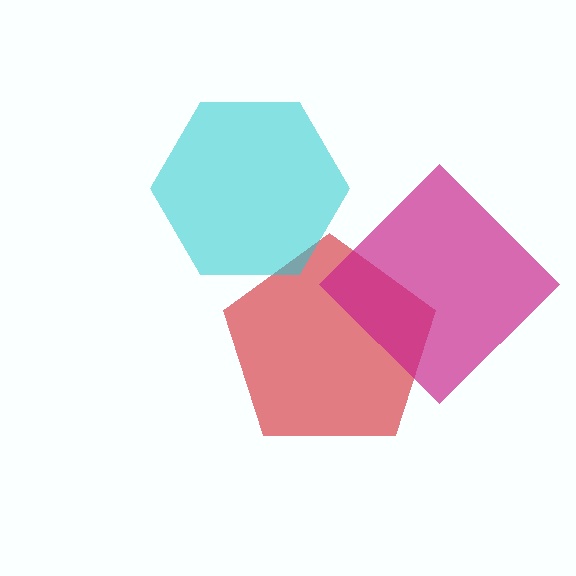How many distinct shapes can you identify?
There are 3 distinct shapes: a red pentagon, a magenta diamond, a cyan hexagon.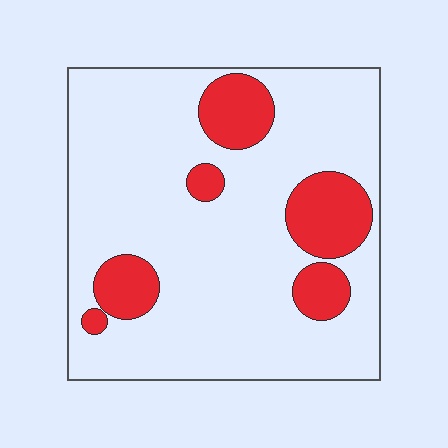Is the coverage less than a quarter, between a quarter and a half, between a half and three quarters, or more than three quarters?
Less than a quarter.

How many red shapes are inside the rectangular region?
6.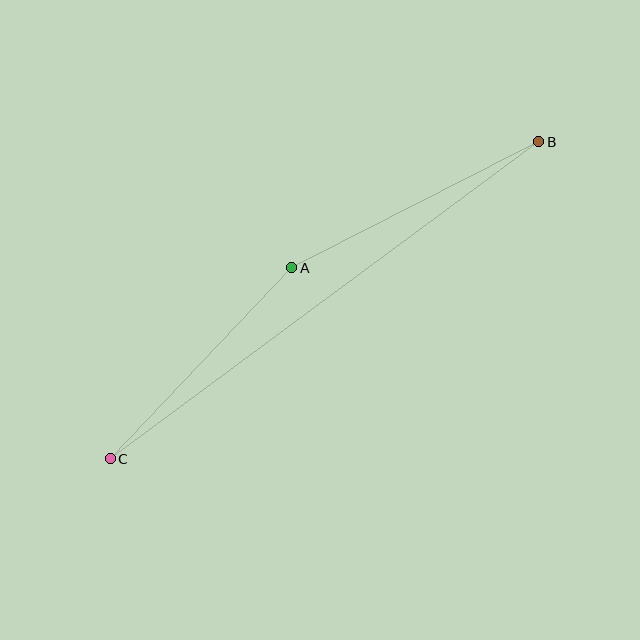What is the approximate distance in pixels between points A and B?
The distance between A and B is approximately 277 pixels.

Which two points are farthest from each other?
Points B and C are farthest from each other.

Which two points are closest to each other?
Points A and C are closest to each other.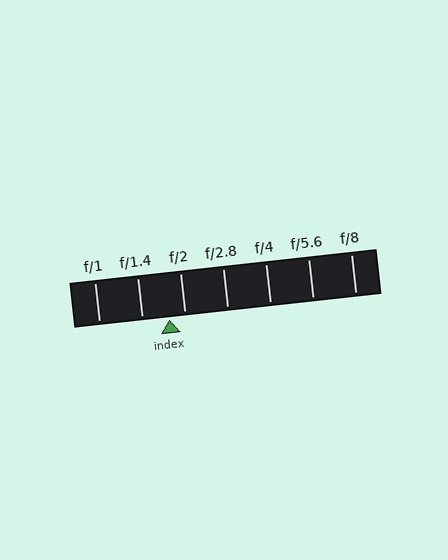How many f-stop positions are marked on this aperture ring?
There are 7 f-stop positions marked.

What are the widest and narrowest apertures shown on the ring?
The widest aperture shown is f/1 and the narrowest is f/8.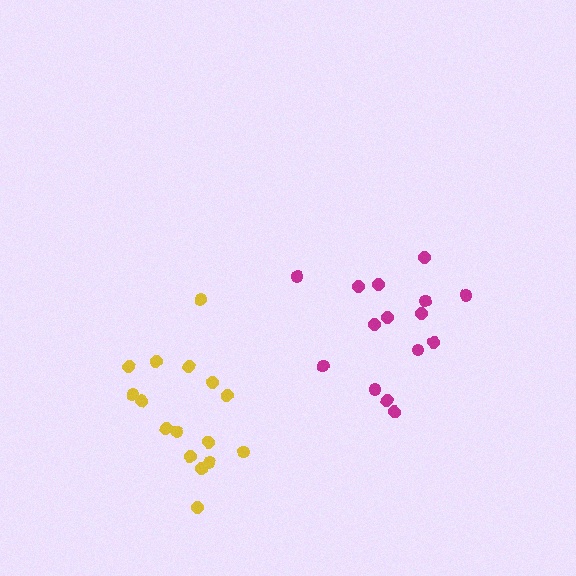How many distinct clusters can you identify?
There are 2 distinct clusters.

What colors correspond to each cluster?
The clusters are colored: magenta, yellow.